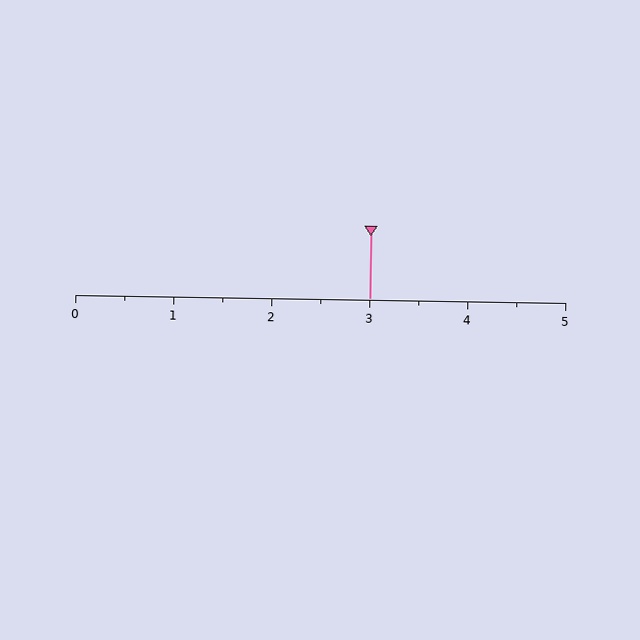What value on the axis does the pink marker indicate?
The marker indicates approximately 3.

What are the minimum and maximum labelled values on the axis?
The axis runs from 0 to 5.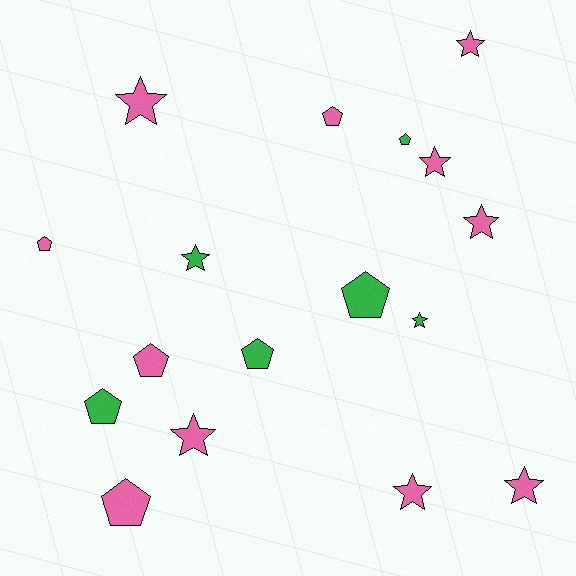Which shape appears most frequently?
Star, with 9 objects.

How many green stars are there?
There are 2 green stars.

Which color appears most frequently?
Pink, with 11 objects.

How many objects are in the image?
There are 17 objects.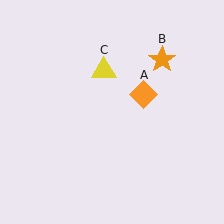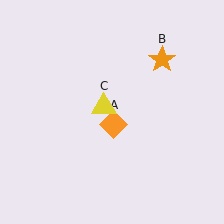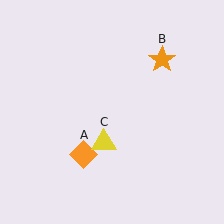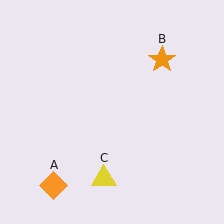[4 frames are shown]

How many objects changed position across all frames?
2 objects changed position: orange diamond (object A), yellow triangle (object C).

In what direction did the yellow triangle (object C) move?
The yellow triangle (object C) moved down.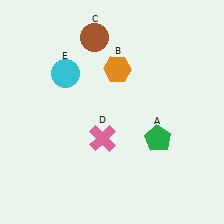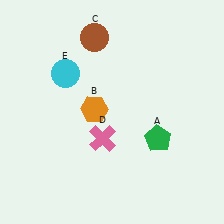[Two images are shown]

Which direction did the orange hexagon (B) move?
The orange hexagon (B) moved down.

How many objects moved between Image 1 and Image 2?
1 object moved between the two images.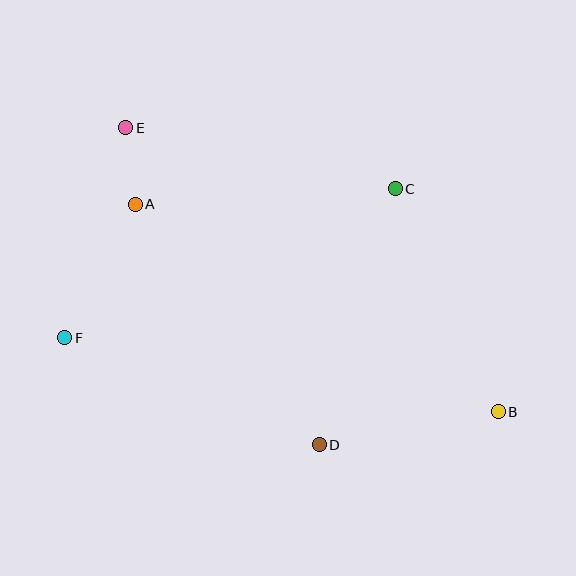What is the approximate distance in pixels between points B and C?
The distance between B and C is approximately 246 pixels.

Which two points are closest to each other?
Points A and E are closest to each other.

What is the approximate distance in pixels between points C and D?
The distance between C and D is approximately 267 pixels.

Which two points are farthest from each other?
Points B and E are farthest from each other.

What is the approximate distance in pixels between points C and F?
The distance between C and F is approximately 362 pixels.